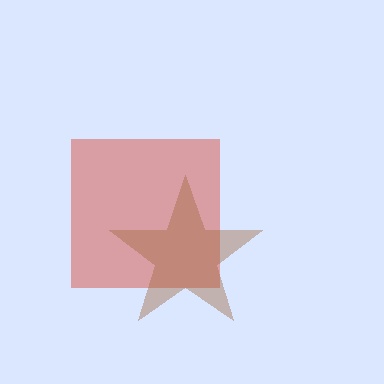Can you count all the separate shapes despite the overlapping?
Yes, there are 2 separate shapes.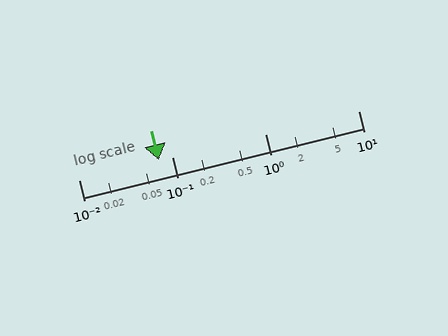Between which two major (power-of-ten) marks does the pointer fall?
The pointer is between 0.01 and 0.1.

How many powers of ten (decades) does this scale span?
The scale spans 3 decades, from 0.01 to 10.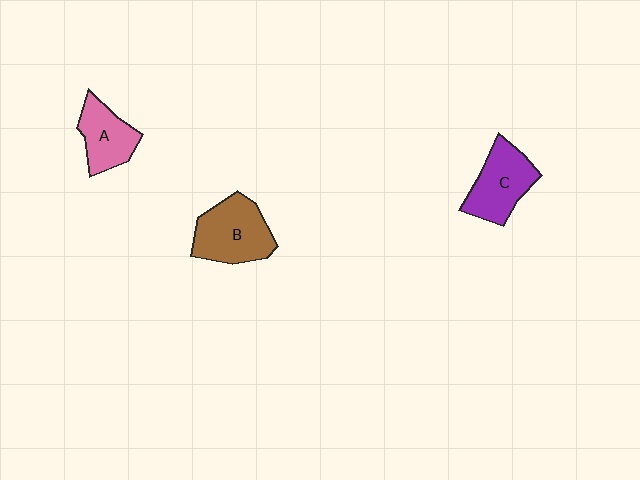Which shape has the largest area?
Shape B (brown).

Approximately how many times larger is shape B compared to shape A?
Approximately 1.4 times.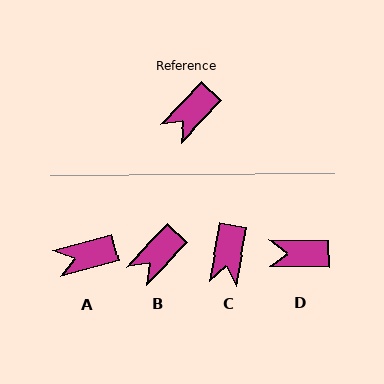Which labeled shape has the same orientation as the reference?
B.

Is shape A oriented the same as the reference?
No, it is off by about 31 degrees.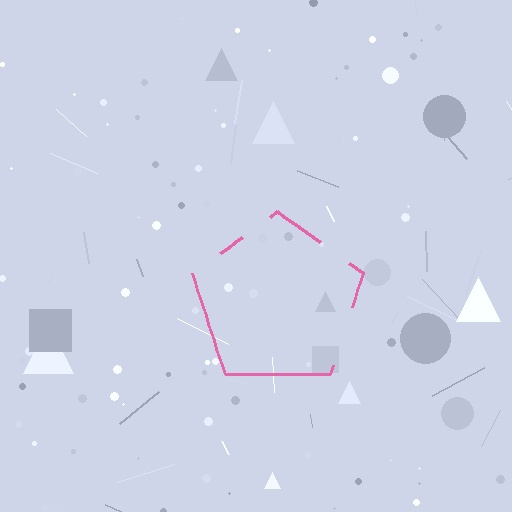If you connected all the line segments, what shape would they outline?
They would outline a pentagon.